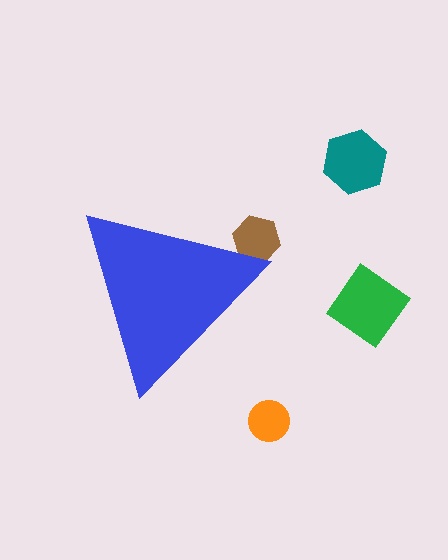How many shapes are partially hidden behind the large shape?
1 shape is partially hidden.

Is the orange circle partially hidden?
No, the orange circle is fully visible.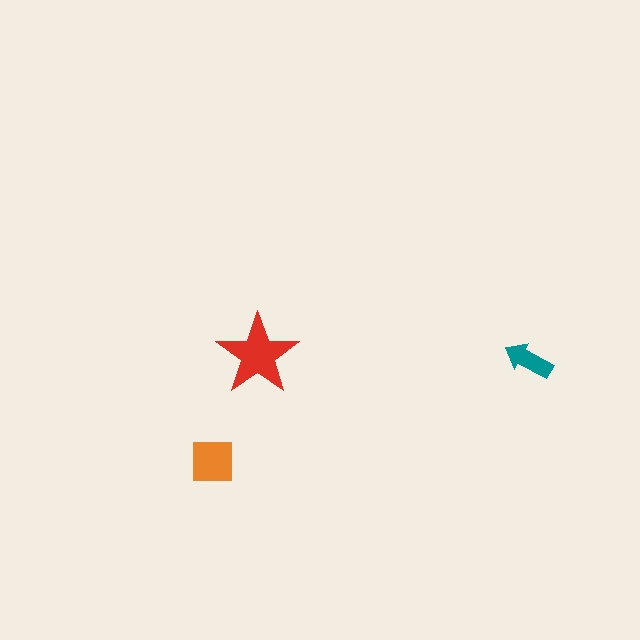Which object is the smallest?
The teal arrow.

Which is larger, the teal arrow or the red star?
The red star.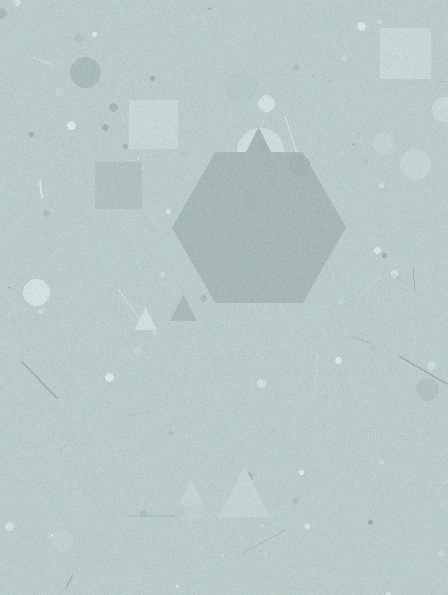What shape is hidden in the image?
A hexagon is hidden in the image.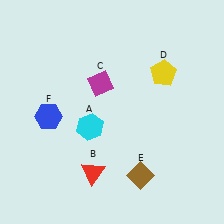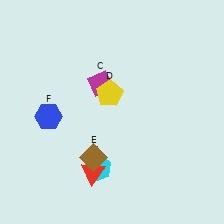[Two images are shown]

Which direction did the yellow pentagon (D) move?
The yellow pentagon (D) moved left.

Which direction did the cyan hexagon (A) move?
The cyan hexagon (A) moved down.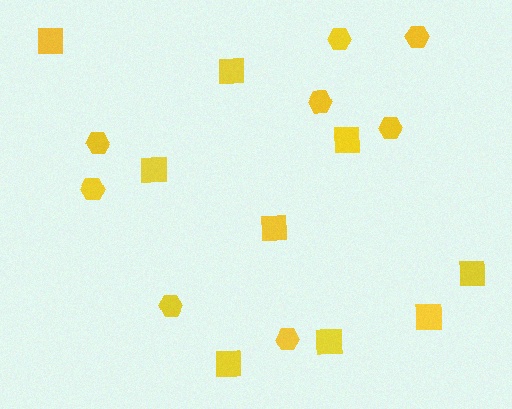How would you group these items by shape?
There are 2 groups: one group of squares (9) and one group of hexagons (8).